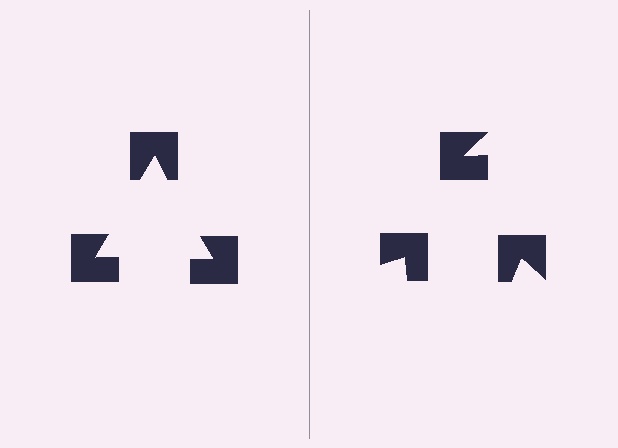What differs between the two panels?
The notched squares are positioned identically on both sides; only the wedge orientations differ. On the left they align to a triangle; on the right they are misaligned.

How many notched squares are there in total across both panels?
6 — 3 on each side.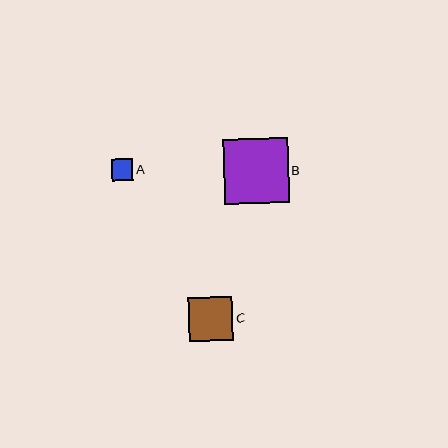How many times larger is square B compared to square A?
Square B is approximately 3.0 times the size of square A.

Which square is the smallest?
Square A is the smallest with a size of approximately 22 pixels.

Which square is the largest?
Square B is the largest with a size of approximately 65 pixels.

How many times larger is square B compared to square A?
Square B is approximately 3.0 times the size of square A.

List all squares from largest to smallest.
From largest to smallest: B, C, A.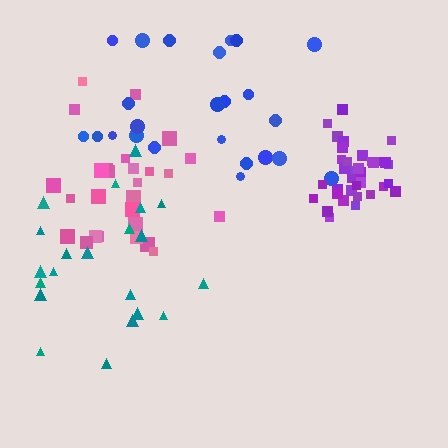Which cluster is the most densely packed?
Purple.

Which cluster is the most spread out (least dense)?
Teal.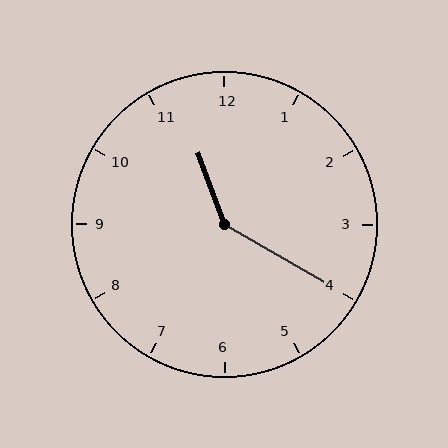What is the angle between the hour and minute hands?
Approximately 140 degrees.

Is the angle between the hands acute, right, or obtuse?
It is obtuse.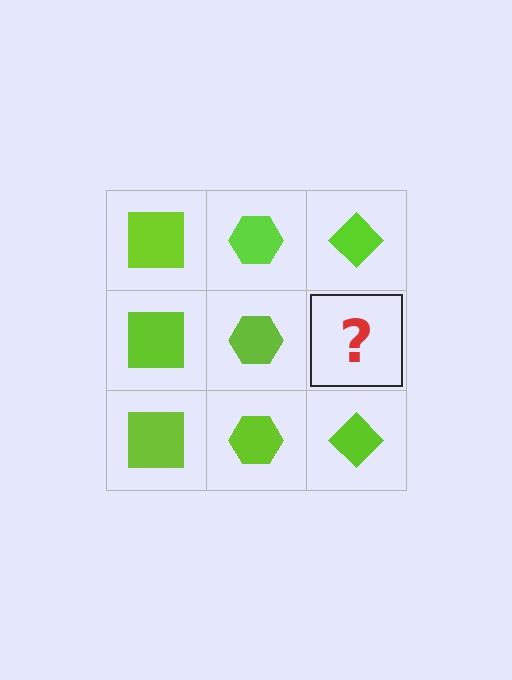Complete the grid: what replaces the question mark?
The question mark should be replaced with a lime diamond.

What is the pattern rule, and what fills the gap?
The rule is that each column has a consistent shape. The gap should be filled with a lime diamond.